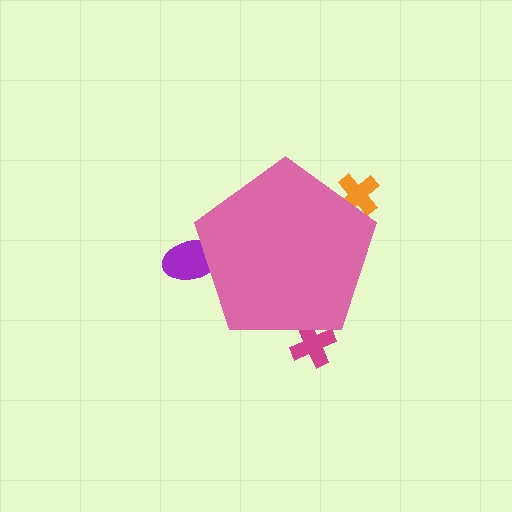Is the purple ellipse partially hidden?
Yes, the purple ellipse is partially hidden behind the pink pentagon.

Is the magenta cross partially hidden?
Yes, the magenta cross is partially hidden behind the pink pentagon.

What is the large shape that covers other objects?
A pink pentagon.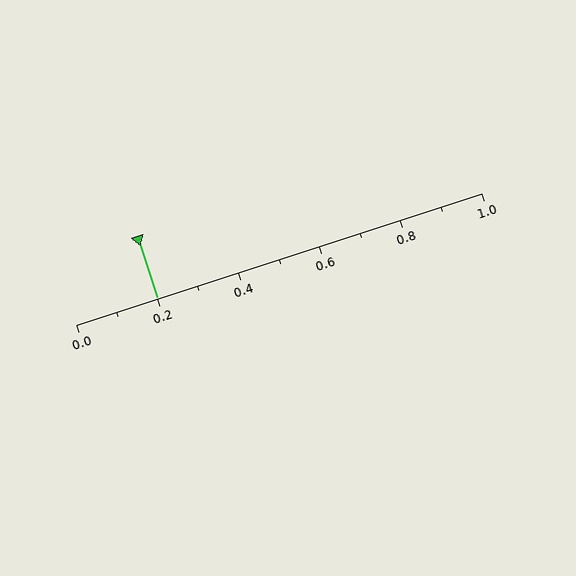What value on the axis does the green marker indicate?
The marker indicates approximately 0.2.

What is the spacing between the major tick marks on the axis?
The major ticks are spaced 0.2 apart.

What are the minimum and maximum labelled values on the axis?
The axis runs from 0.0 to 1.0.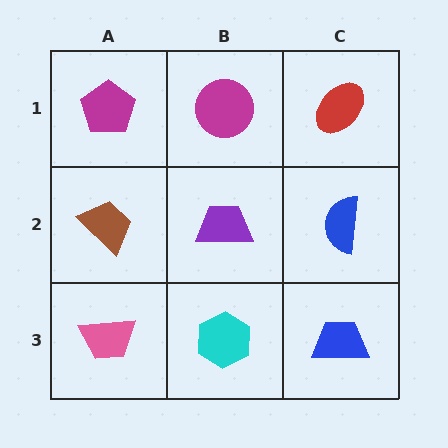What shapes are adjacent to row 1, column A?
A brown trapezoid (row 2, column A), a magenta circle (row 1, column B).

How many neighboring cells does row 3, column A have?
2.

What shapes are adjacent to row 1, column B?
A purple trapezoid (row 2, column B), a magenta pentagon (row 1, column A), a red ellipse (row 1, column C).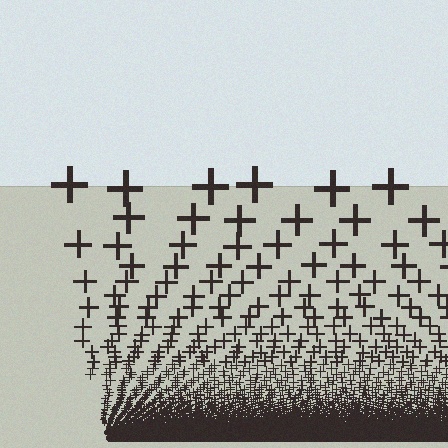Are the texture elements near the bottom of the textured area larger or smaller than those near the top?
Smaller. The gradient is inverted — elements near the bottom are smaller and denser.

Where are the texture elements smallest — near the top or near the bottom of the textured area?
Near the bottom.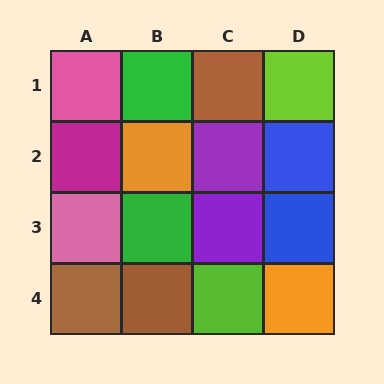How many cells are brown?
3 cells are brown.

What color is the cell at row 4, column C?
Lime.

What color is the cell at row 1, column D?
Lime.